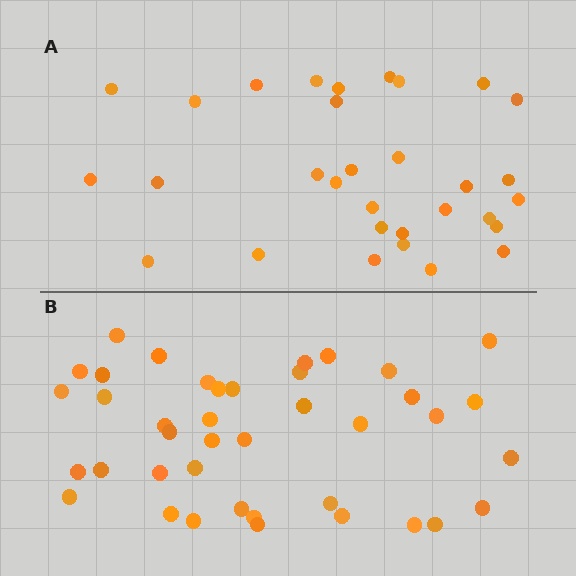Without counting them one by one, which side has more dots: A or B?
Region B (the bottom region) has more dots.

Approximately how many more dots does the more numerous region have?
Region B has roughly 8 or so more dots than region A.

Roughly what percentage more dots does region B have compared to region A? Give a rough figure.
About 30% more.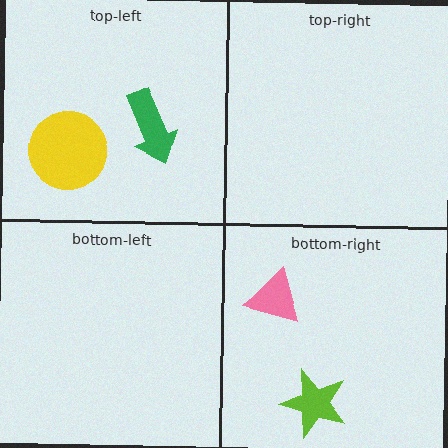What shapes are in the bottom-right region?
The lime star, the pink triangle.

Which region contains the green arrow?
The top-left region.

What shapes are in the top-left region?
The yellow circle, the green arrow.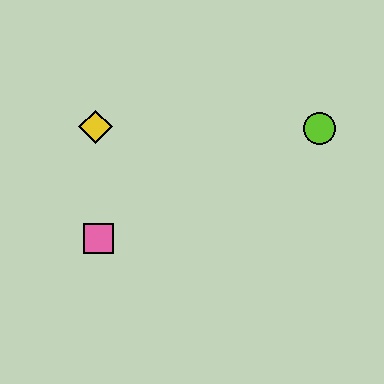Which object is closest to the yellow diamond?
The pink square is closest to the yellow diamond.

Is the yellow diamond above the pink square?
Yes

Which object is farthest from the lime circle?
The pink square is farthest from the lime circle.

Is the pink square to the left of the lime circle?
Yes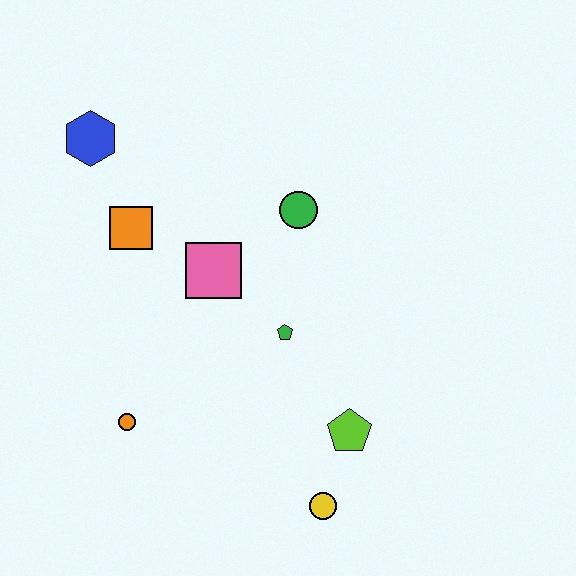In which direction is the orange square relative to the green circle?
The orange square is to the left of the green circle.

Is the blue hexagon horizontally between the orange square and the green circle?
No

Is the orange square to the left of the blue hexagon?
No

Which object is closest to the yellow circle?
The lime pentagon is closest to the yellow circle.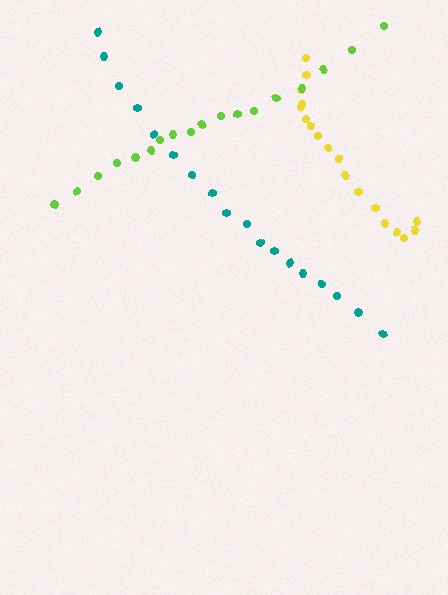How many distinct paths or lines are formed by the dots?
There are 3 distinct paths.